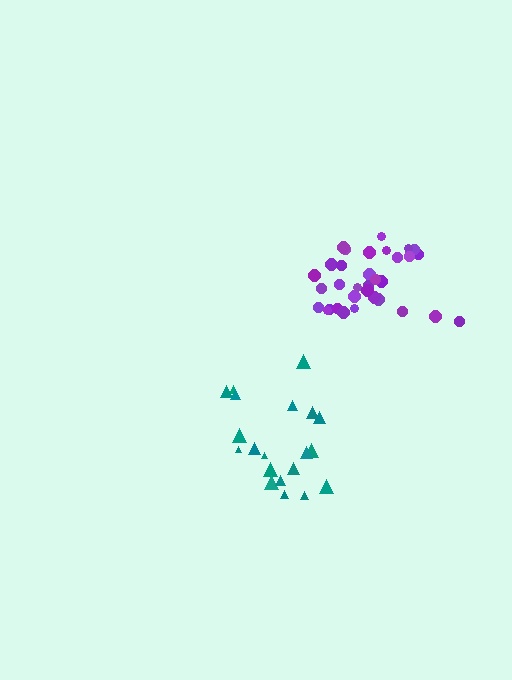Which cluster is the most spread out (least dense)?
Teal.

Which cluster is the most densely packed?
Purple.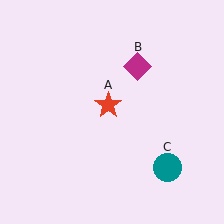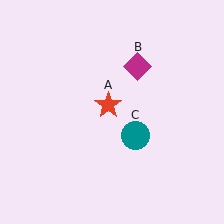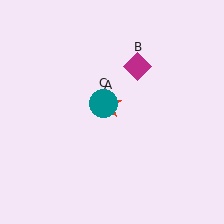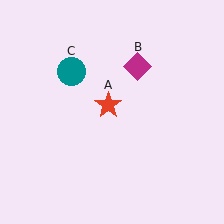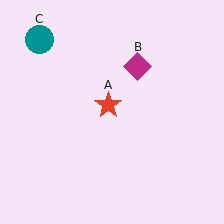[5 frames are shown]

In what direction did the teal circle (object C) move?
The teal circle (object C) moved up and to the left.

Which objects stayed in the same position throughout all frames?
Red star (object A) and magenta diamond (object B) remained stationary.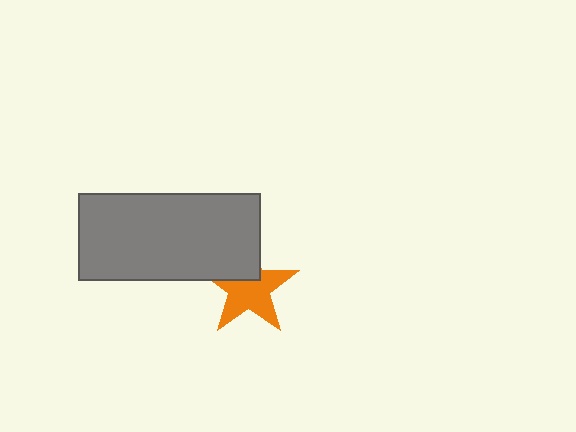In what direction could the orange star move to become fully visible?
The orange star could move down. That would shift it out from behind the gray rectangle entirely.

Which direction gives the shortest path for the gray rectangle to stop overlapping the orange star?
Moving up gives the shortest separation.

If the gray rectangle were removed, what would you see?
You would see the complete orange star.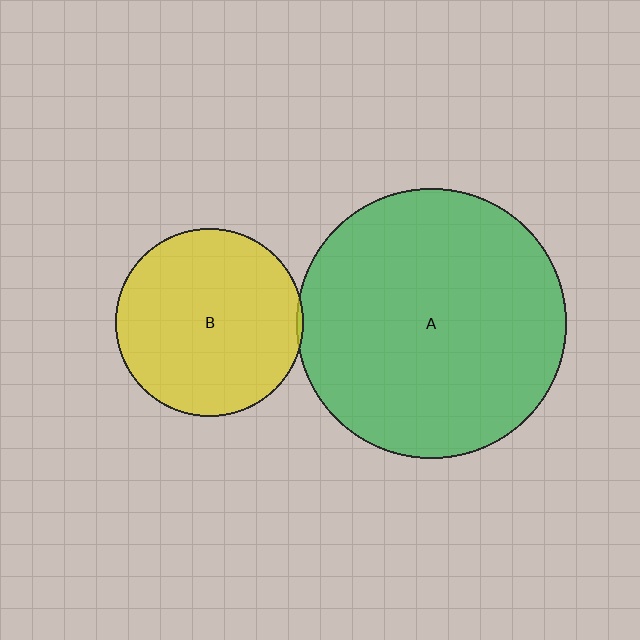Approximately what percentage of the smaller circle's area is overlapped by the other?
Approximately 5%.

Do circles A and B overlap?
Yes.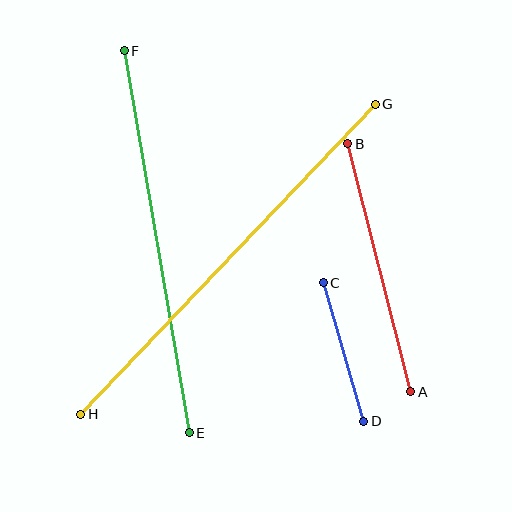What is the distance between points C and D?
The distance is approximately 144 pixels.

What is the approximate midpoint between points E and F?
The midpoint is at approximately (157, 242) pixels.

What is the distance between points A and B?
The distance is approximately 256 pixels.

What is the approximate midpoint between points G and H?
The midpoint is at approximately (228, 259) pixels.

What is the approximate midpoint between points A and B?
The midpoint is at approximately (379, 268) pixels.